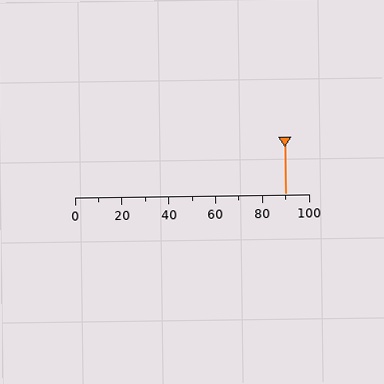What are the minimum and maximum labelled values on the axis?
The axis runs from 0 to 100.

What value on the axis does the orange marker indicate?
The marker indicates approximately 90.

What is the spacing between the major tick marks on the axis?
The major ticks are spaced 20 apart.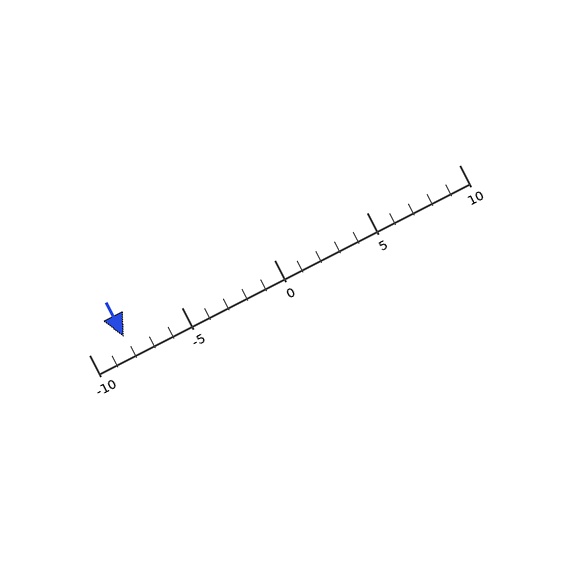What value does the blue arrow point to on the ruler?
The blue arrow points to approximately -8.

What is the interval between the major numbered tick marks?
The major tick marks are spaced 5 units apart.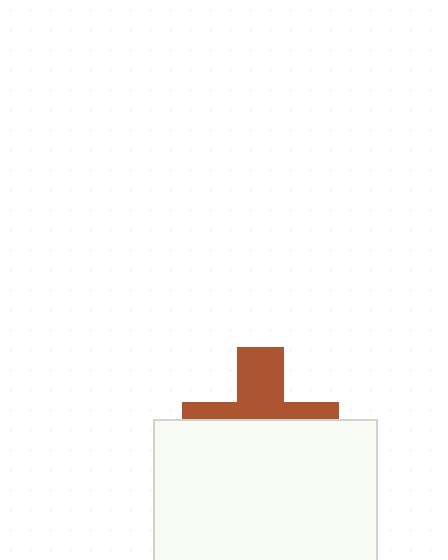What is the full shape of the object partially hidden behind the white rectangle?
The partially hidden object is a brown cross.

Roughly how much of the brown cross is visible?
A small part of it is visible (roughly 42%).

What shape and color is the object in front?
The object in front is a white rectangle.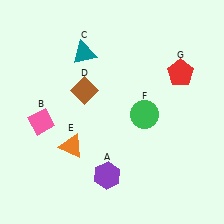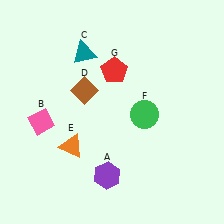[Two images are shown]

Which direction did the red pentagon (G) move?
The red pentagon (G) moved left.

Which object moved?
The red pentagon (G) moved left.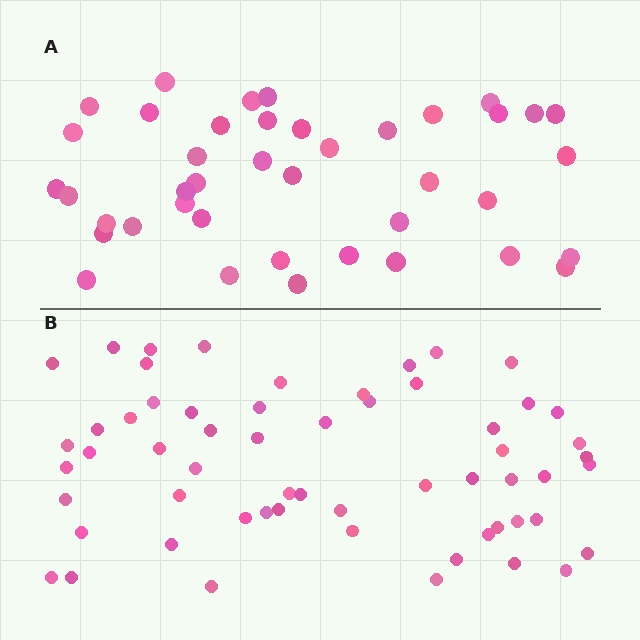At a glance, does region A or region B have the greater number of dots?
Region B (the bottom region) has more dots.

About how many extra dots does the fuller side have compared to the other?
Region B has approximately 20 more dots than region A.